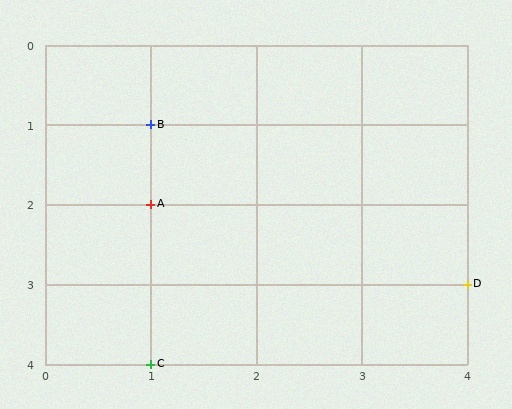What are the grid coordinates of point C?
Point C is at grid coordinates (1, 4).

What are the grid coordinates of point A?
Point A is at grid coordinates (1, 2).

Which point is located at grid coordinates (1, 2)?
Point A is at (1, 2).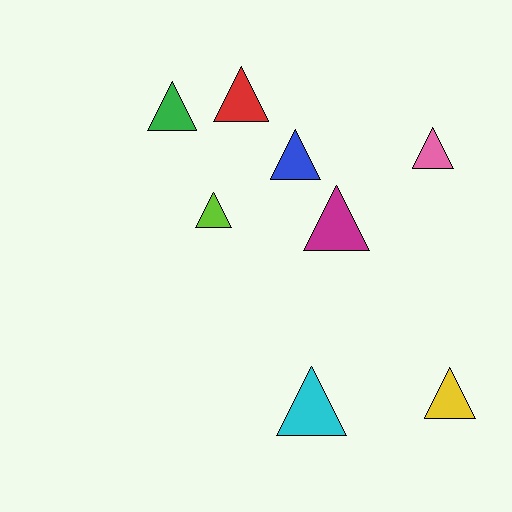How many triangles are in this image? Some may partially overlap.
There are 8 triangles.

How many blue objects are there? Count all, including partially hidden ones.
There is 1 blue object.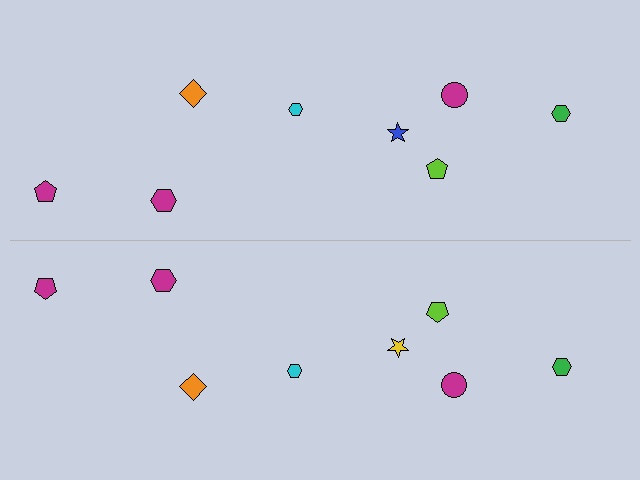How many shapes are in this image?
There are 16 shapes in this image.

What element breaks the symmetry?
The yellow star on the bottom side breaks the symmetry — its mirror counterpart is blue.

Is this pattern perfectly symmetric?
No, the pattern is not perfectly symmetric. The yellow star on the bottom side breaks the symmetry — its mirror counterpart is blue.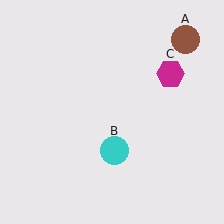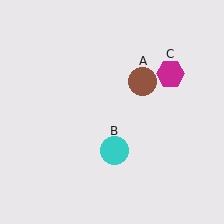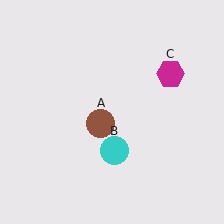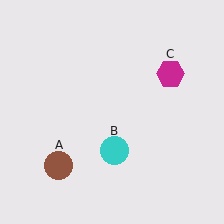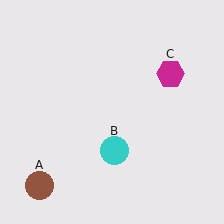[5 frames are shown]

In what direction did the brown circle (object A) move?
The brown circle (object A) moved down and to the left.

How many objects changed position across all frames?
1 object changed position: brown circle (object A).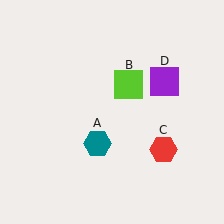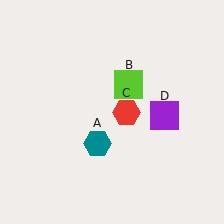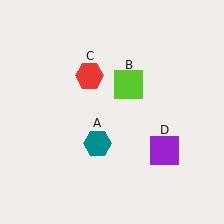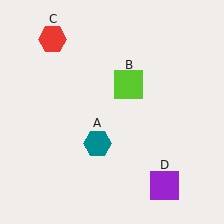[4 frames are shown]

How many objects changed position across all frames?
2 objects changed position: red hexagon (object C), purple square (object D).